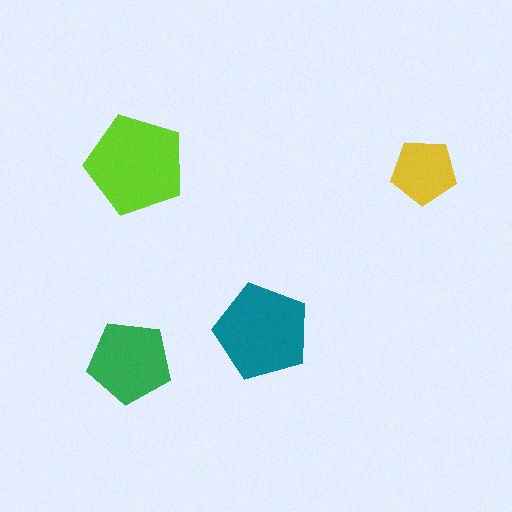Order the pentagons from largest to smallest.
the lime one, the teal one, the green one, the yellow one.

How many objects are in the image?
There are 4 objects in the image.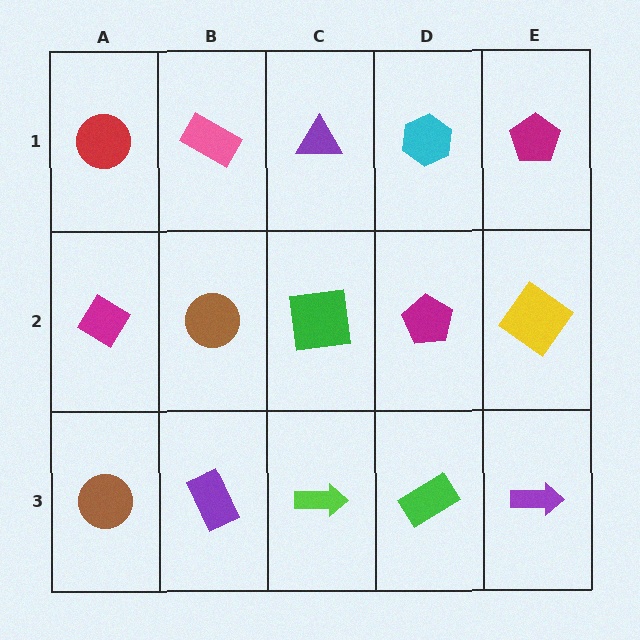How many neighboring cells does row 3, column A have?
2.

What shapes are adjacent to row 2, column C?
A purple triangle (row 1, column C), a lime arrow (row 3, column C), a brown circle (row 2, column B), a magenta pentagon (row 2, column D).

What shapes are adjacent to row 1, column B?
A brown circle (row 2, column B), a red circle (row 1, column A), a purple triangle (row 1, column C).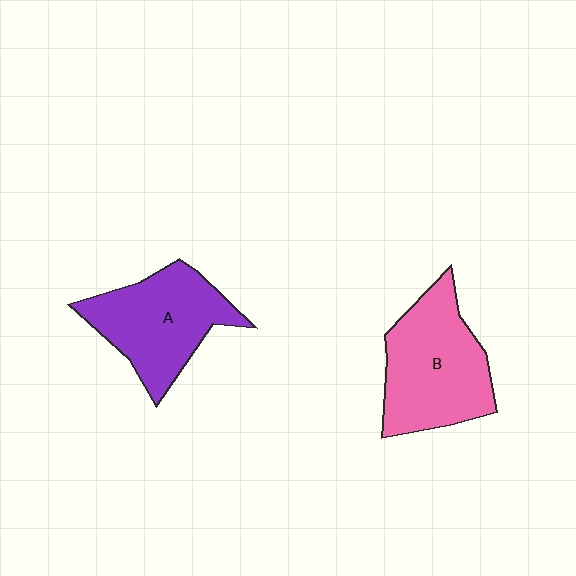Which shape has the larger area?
Shape B (pink).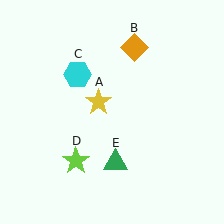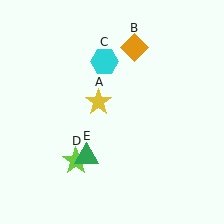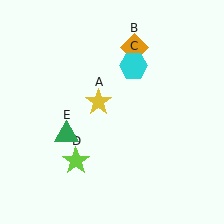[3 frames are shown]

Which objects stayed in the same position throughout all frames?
Yellow star (object A) and orange diamond (object B) and lime star (object D) remained stationary.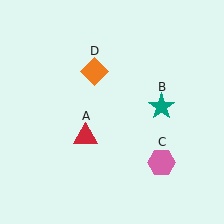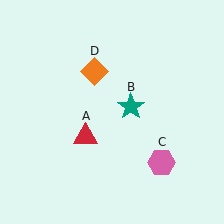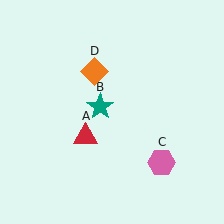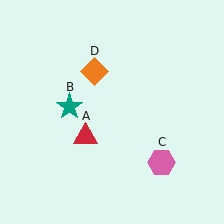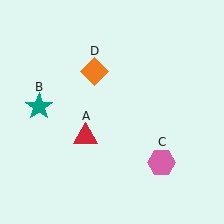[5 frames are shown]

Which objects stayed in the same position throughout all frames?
Red triangle (object A) and pink hexagon (object C) and orange diamond (object D) remained stationary.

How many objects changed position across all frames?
1 object changed position: teal star (object B).